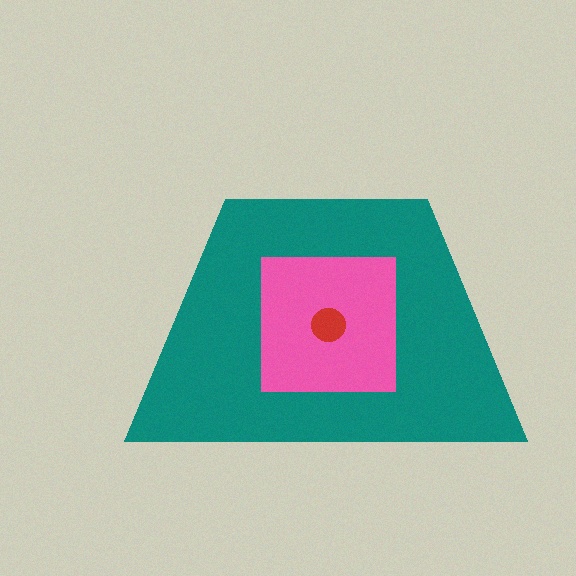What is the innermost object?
The red circle.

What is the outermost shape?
The teal trapezoid.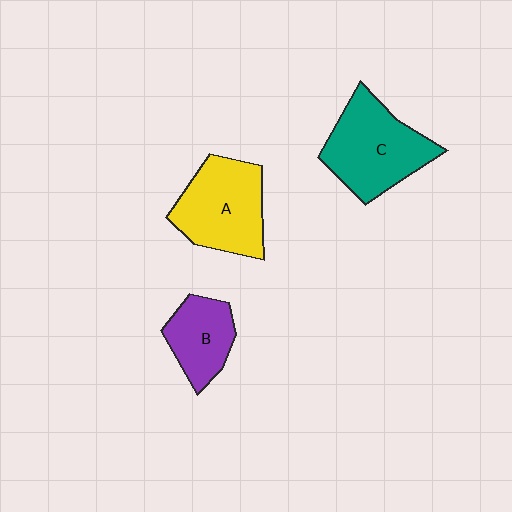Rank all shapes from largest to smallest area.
From largest to smallest: C (teal), A (yellow), B (purple).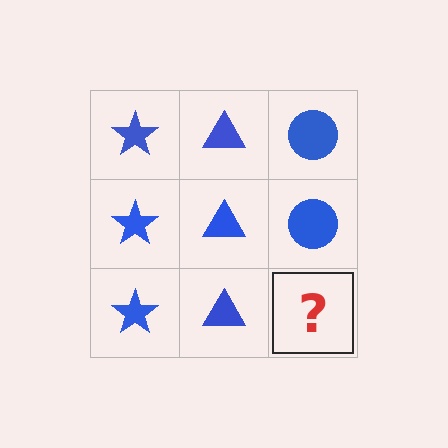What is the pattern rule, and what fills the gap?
The rule is that each column has a consistent shape. The gap should be filled with a blue circle.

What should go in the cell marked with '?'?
The missing cell should contain a blue circle.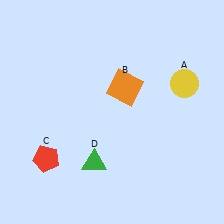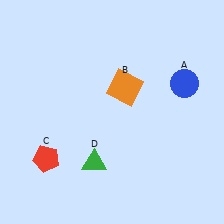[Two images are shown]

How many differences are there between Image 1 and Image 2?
There is 1 difference between the two images.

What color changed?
The circle (A) changed from yellow in Image 1 to blue in Image 2.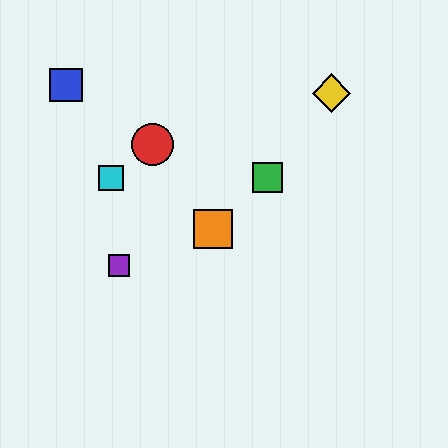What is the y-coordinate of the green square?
The green square is at y≈178.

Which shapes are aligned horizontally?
The green square, the cyan square are aligned horizontally.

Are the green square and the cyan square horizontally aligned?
Yes, both are at y≈178.